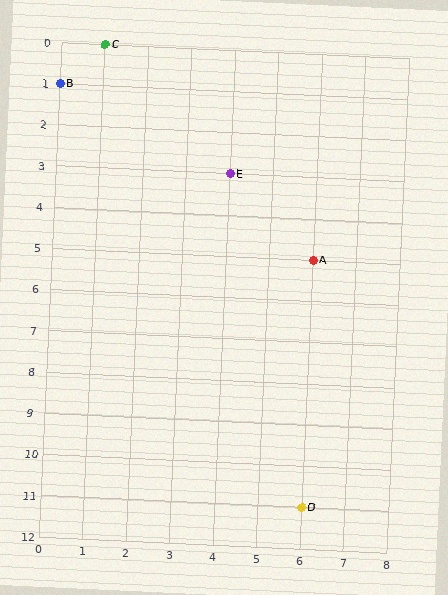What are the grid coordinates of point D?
Point D is at grid coordinates (6, 11).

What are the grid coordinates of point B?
Point B is at grid coordinates (0, 1).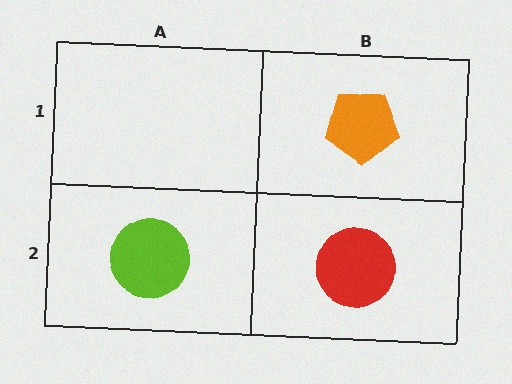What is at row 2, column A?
A lime circle.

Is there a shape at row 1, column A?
No, that cell is empty.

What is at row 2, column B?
A red circle.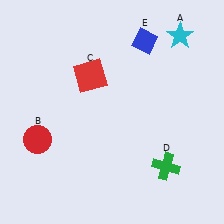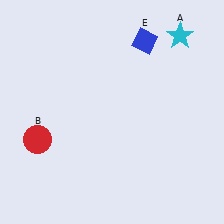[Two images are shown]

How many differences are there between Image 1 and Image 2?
There are 2 differences between the two images.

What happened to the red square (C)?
The red square (C) was removed in Image 2. It was in the top-left area of Image 1.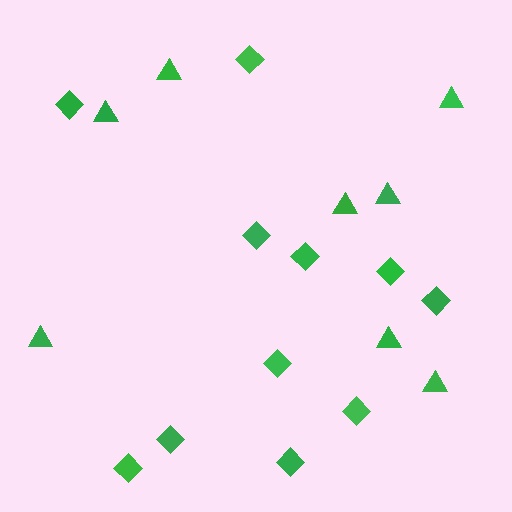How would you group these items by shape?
There are 2 groups: one group of diamonds (11) and one group of triangles (8).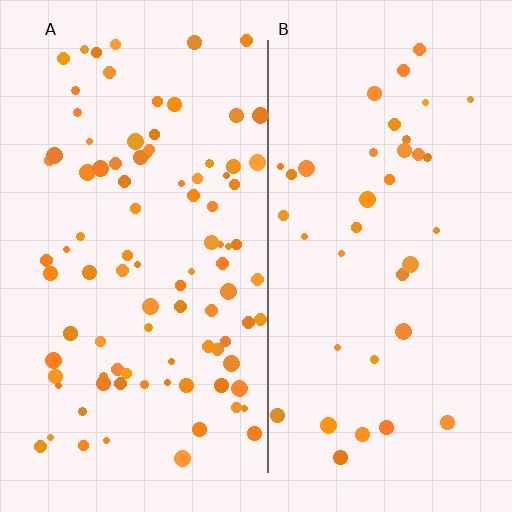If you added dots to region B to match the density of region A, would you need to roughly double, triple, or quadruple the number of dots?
Approximately double.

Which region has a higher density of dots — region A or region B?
A (the left).